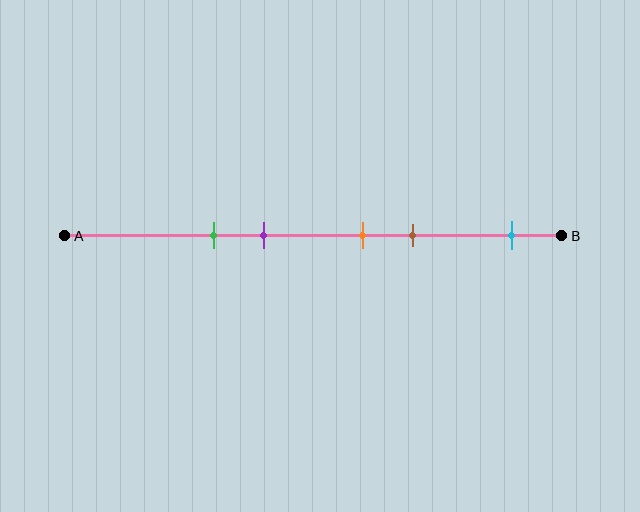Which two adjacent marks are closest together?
The orange and brown marks are the closest adjacent pair.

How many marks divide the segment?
There are 5 marks dividing the segment.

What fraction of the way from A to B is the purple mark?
The purple mark is approximately 40% (0.4) of the way from A to B.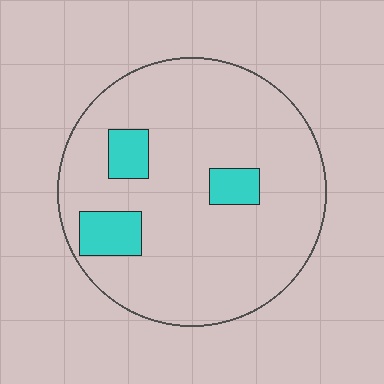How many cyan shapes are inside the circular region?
3.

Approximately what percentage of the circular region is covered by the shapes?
Approximately 10%.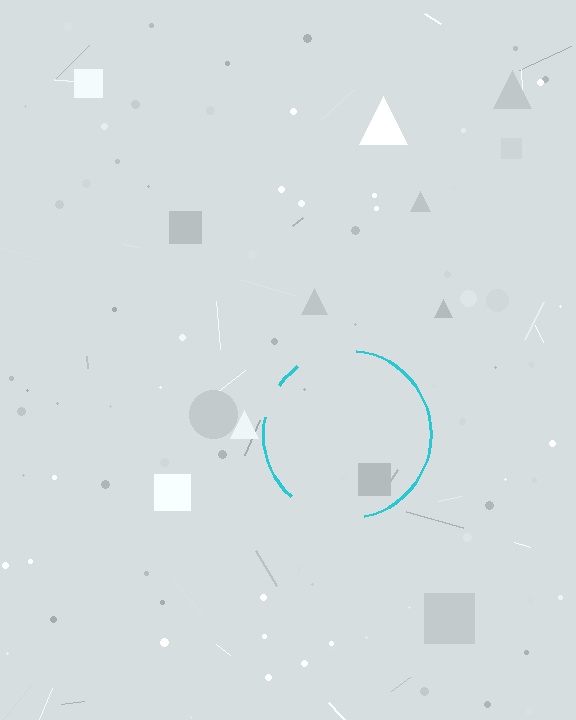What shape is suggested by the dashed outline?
The dashed outline suggests a circle.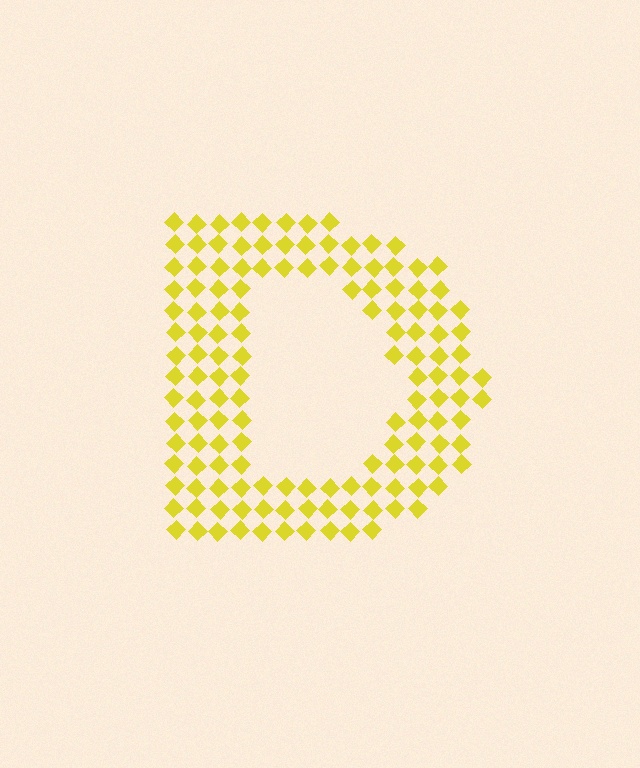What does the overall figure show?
The overall figure shows the letter D.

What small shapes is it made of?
It is made of small diamonds.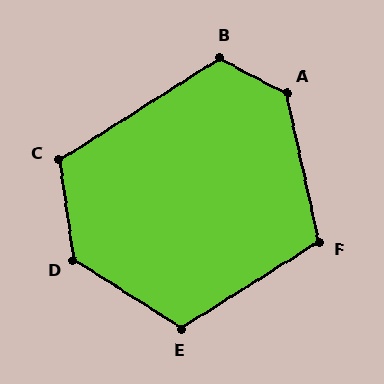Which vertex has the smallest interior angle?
F, at approximately 110 degrees.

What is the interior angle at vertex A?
Approximately 130 degrees (obtuse).